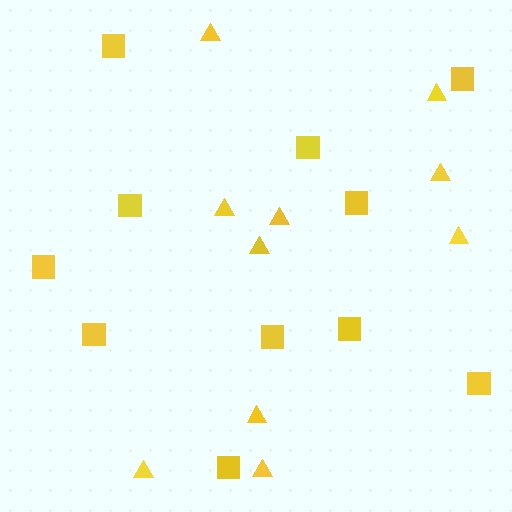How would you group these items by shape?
There are 2 groups: one group of squares (11) and one group of triangles (10).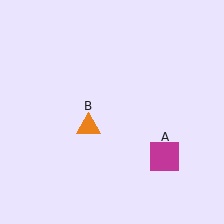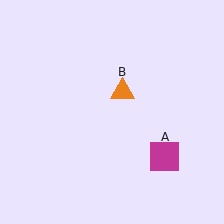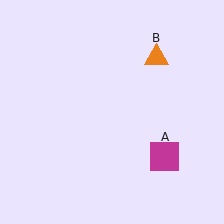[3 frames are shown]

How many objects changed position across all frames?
1 object changed position: orange triangle (object B).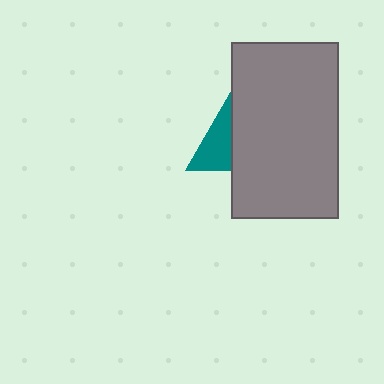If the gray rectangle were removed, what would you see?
You would see the complete teal triangle.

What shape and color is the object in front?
The object in front is a gray rectangle.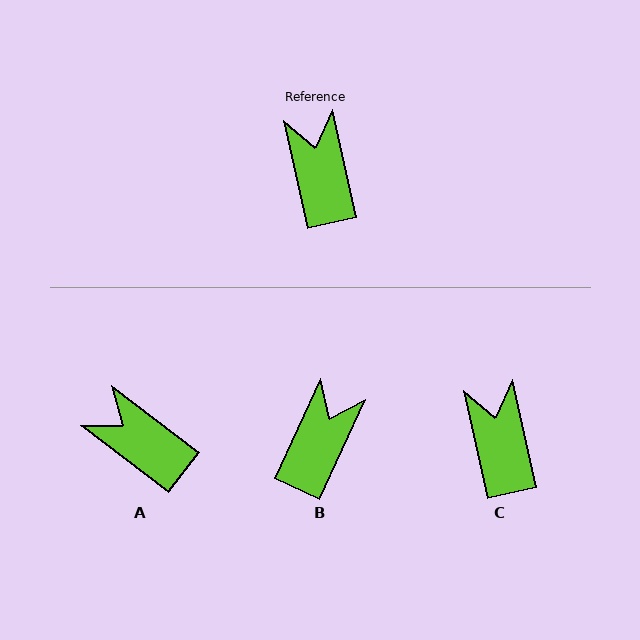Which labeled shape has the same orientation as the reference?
C.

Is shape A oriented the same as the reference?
No, it is off by about 40 degrees.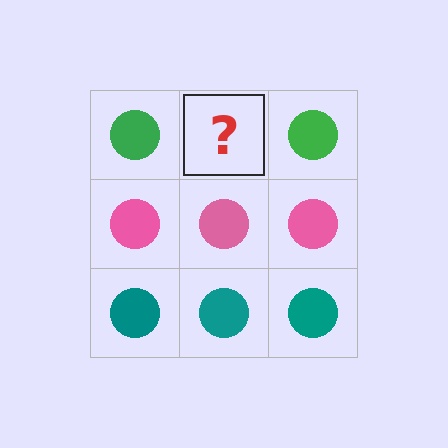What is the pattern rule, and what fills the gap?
The rule is that each row has a consistent color. The gap should be filled with a green circle.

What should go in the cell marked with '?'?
The missing cell should contain a green circle.